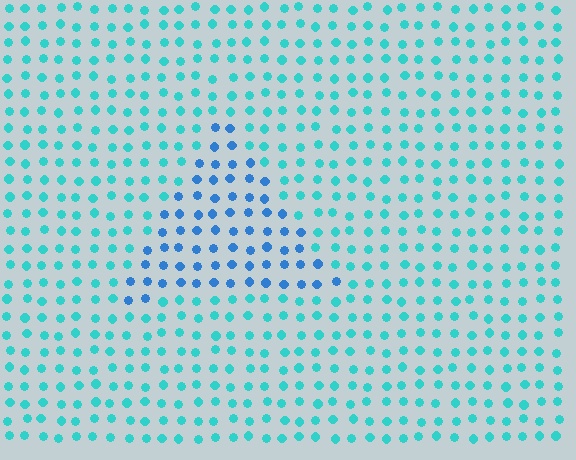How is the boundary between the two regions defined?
The boundary is defined purely by a slight shift in hue (about 34 degrees). Spacing, size, and orientation are identical on both sides.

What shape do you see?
I see a triangle.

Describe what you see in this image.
The image is filled with small cyan elements in a uniform arrangement. A triangle-shaped region is visible where the elements are tinted to a slightly different hue, forming a subtle color boundary.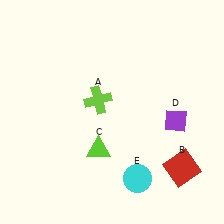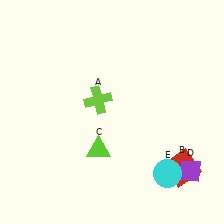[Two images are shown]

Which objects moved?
The objects that moved are: the purple diamond (D), the cyan circle (E).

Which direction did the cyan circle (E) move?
The cyan circle (E) moved right.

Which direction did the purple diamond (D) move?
The purple diamond (D) moved down.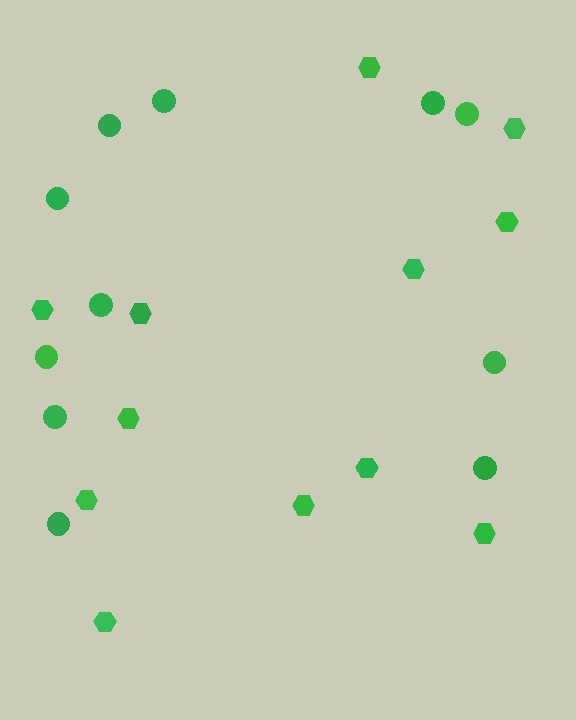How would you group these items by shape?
There are 2 groups: one group of circles (11) and one group of hexagons (12).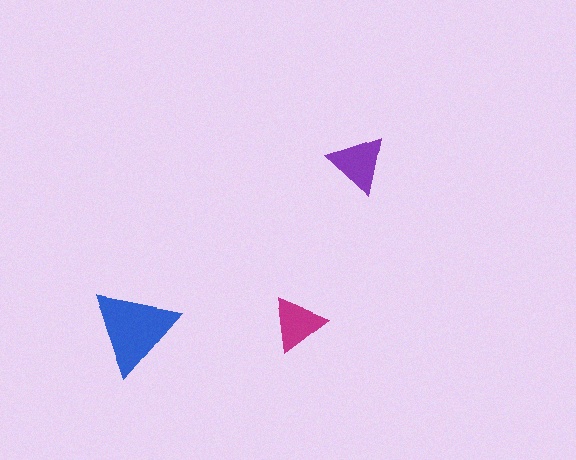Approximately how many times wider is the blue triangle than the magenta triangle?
About 1.5 times wider.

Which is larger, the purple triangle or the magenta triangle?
The purple one.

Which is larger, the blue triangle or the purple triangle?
The blue one.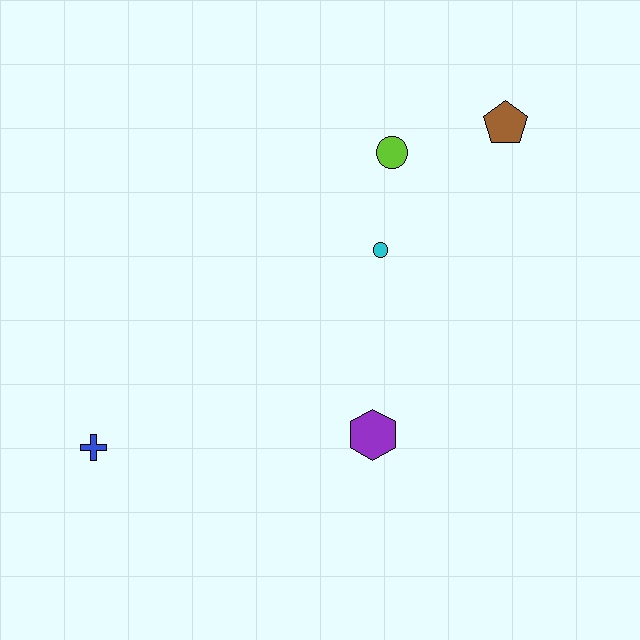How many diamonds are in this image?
There are no diamonds.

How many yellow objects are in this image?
There are no yellow objects.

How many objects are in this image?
There are 5 objects.